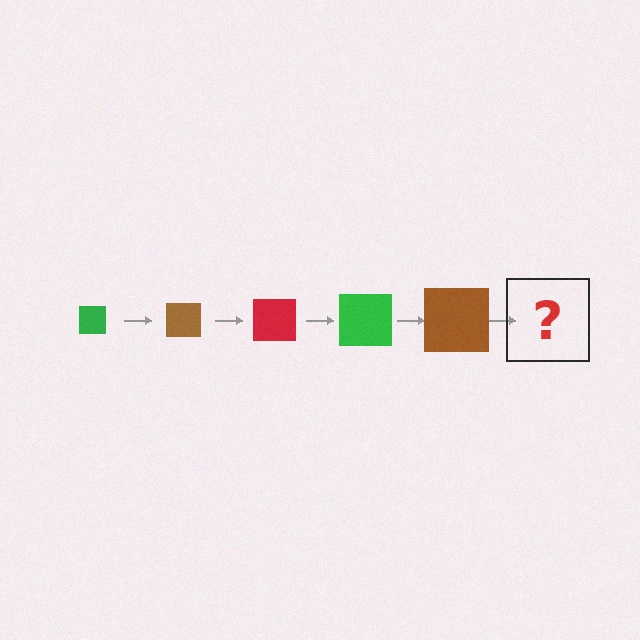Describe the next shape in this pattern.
It should be a red square, larger than the previous one.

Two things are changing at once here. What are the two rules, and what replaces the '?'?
The two rules are that the square grows larger each step and the color cycles through green, brown, and red. The '?' should be a red square, larger than the previous one.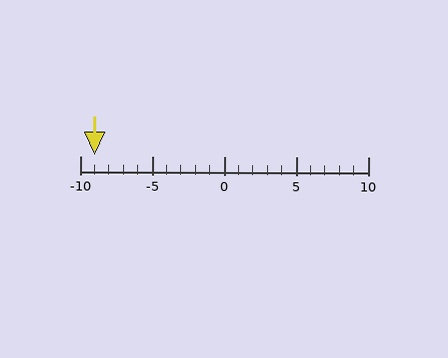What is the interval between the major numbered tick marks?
The major tick marks are spaced 5 units apart.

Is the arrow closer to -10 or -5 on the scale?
The arrow is closer to -10.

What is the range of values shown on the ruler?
The ruler shows values from -10 to 10.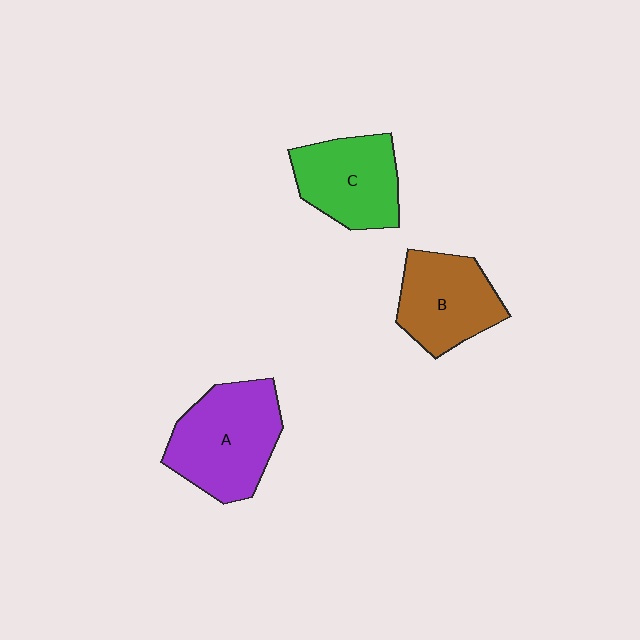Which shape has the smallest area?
Shape B (brown).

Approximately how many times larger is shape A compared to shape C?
Approximately 1.2 times.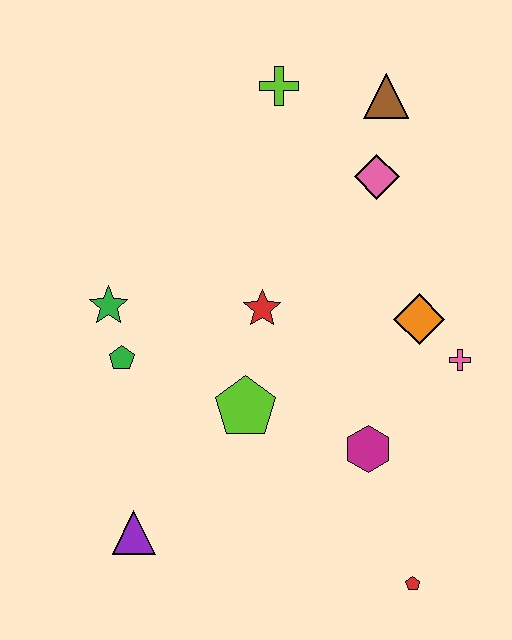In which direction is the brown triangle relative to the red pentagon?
The brown triangle is above the red pentagon.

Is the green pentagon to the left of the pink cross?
Yes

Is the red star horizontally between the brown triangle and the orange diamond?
No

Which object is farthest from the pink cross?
The purple triangle is farthest from the pink cross.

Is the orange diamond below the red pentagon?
No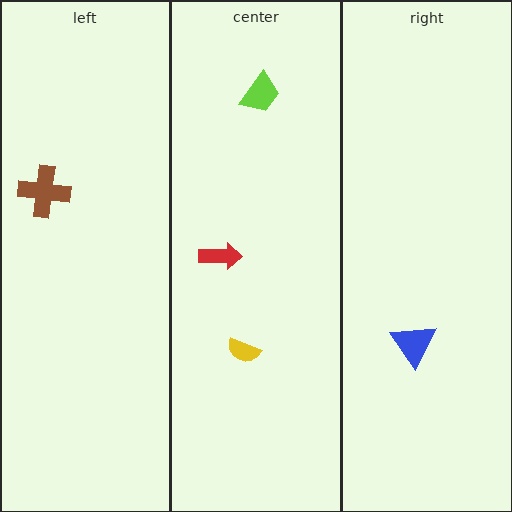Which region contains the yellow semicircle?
The center region.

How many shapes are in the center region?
3.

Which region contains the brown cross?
The left region.